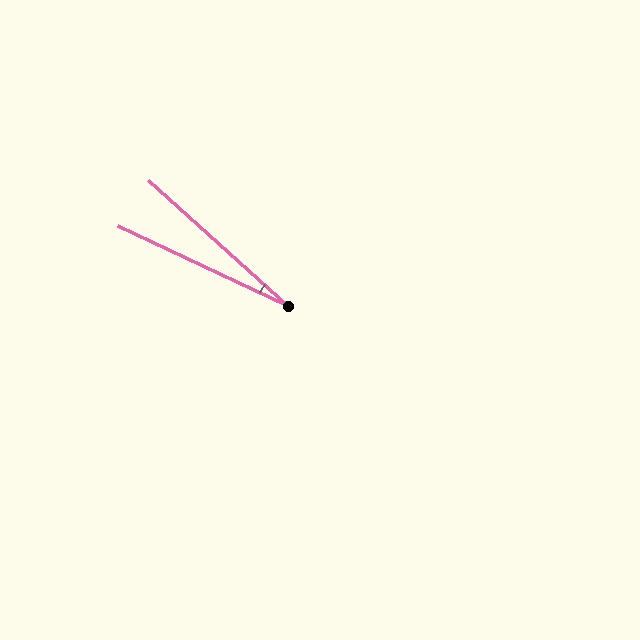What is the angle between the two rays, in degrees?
Approximately 17 degrees.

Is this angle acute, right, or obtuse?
It is acute.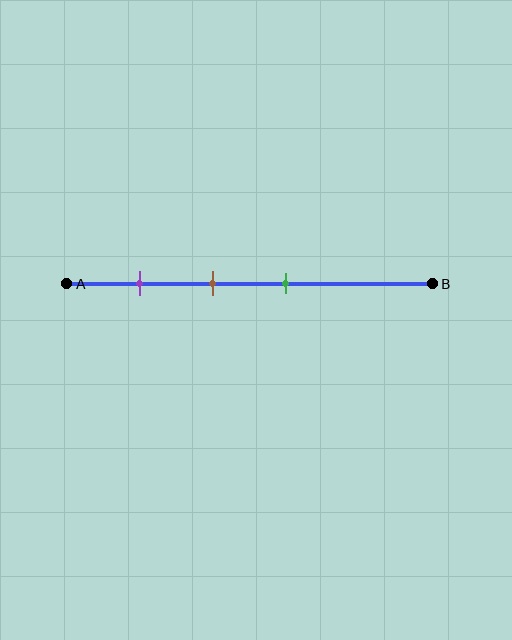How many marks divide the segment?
There are 3 marks dividing the segment.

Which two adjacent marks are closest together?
The brown and green marks are the closest adjacent pair.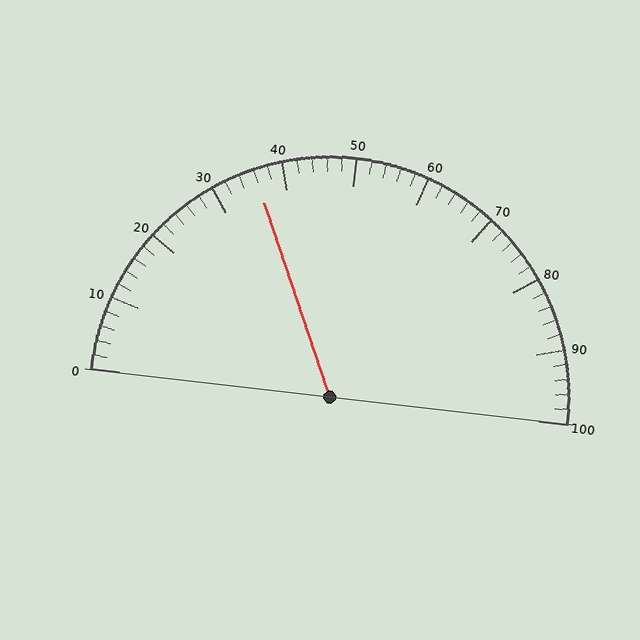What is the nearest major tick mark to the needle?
The nearest major tick mark is 40.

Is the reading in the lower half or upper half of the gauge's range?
The reading is in the lower half of the range (0 to 100).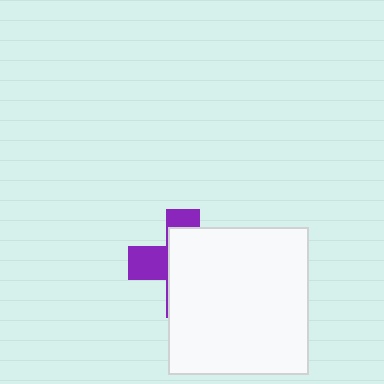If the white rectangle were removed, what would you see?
You would see the complete purple cross.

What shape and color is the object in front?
The object in front is a white rectangle.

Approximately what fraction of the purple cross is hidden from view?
Roughly 67% of the purple cross is hidden behind the white rectangle.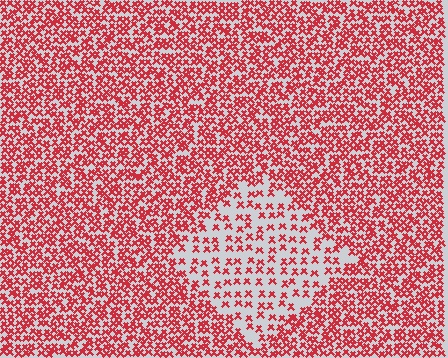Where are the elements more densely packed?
The elements are more densely packed outside the diamond boundary.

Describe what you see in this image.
The image contains small red elements arranged at two different densities. A diamond-shaped region is visible where the elements are less densely packed than the surrounding area.